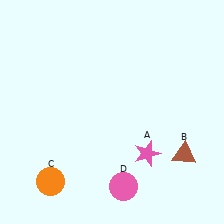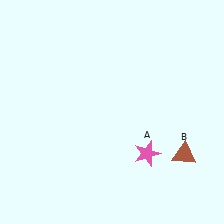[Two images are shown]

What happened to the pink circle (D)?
The pink circle (D) was removed in Image 2. It was in the bottom-right area of Image 1.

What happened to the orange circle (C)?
The orange circle (C) was removed in Image 2. It was in the bottom-left area of Image 1.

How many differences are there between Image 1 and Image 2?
There are 2 differences between the two images.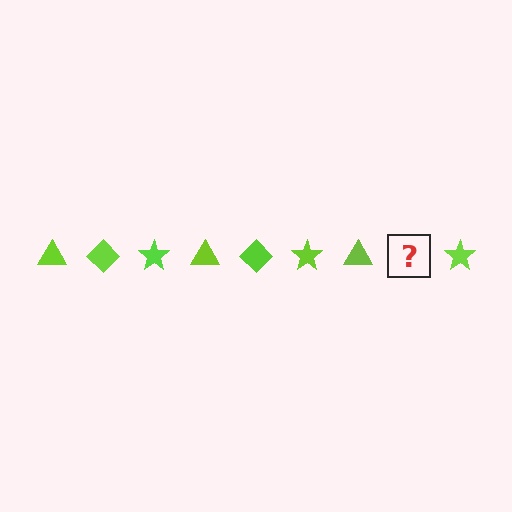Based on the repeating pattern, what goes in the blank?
The blank should be a lime diamond.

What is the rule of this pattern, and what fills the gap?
The rule is that the pattern cycles through triangle, diamond, star shapes in lime. The gap should be filled with a lime diamond.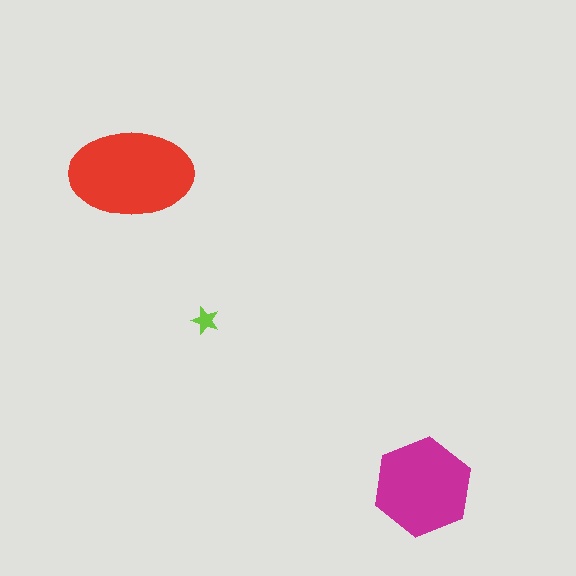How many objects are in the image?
There are 3 objects in the image.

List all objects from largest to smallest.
The red ellipse, the magenta hexagon, the lime star.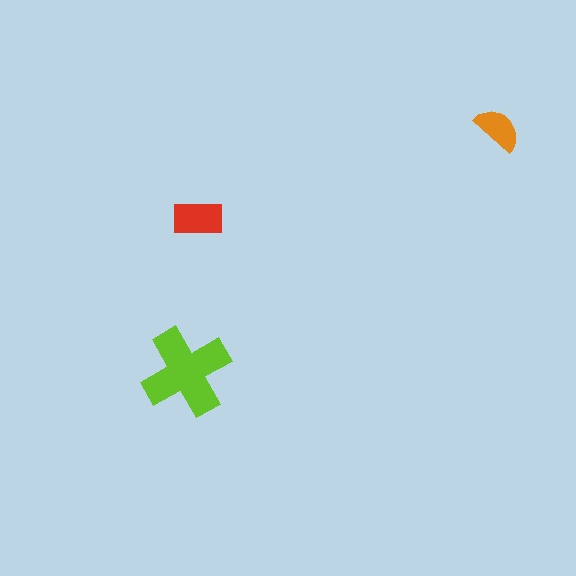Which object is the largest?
The lime cross.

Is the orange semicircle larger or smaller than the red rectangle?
Smaller.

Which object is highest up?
The orange semicircle is topmost.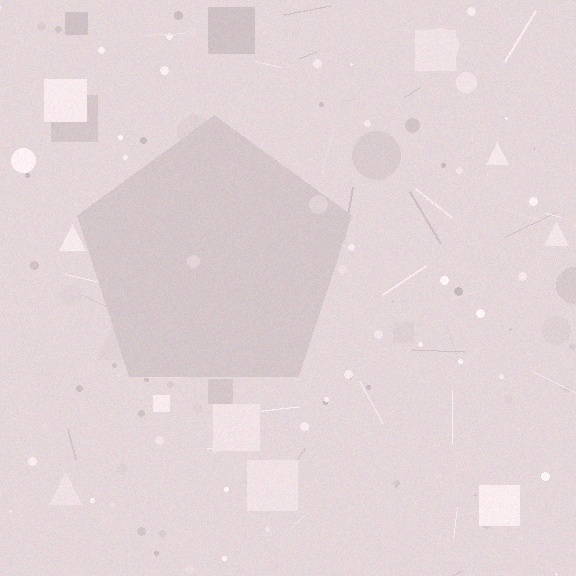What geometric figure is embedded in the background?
A pentagon is embedded in the background.